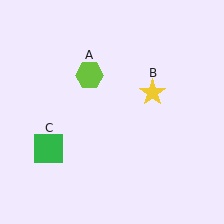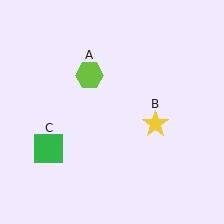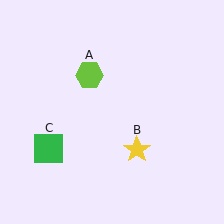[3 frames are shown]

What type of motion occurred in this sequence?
The yellow star (object B) rotated clockwise around the center of the scene.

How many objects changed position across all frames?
1 object changed position: yellow star (object B).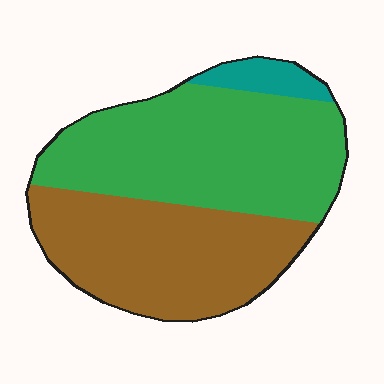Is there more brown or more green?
Green.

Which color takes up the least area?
Teal, at roughly 5%.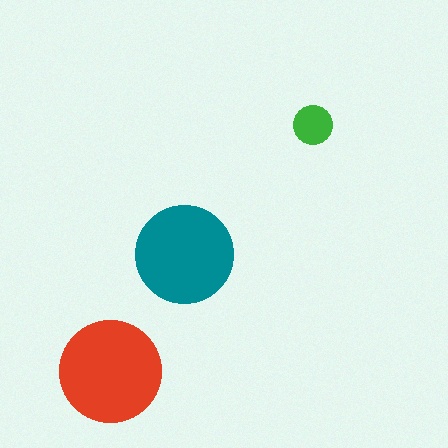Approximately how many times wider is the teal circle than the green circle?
About 2.5 times wider.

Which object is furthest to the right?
The green circle is rightmost.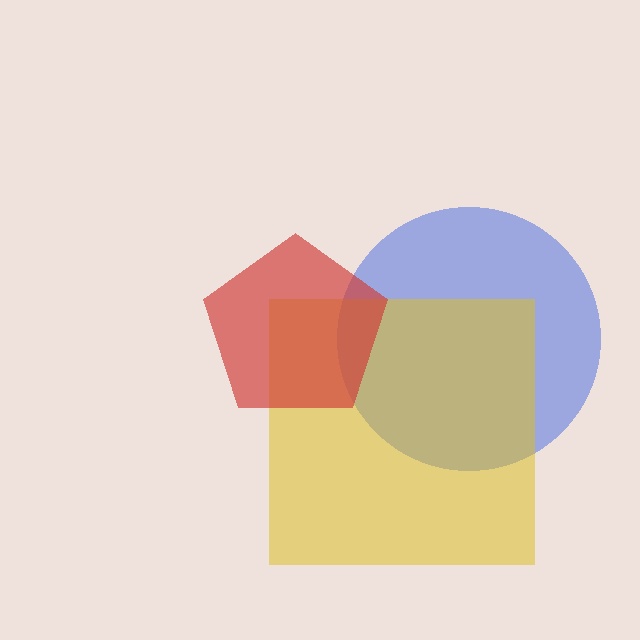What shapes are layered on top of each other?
The layered shapes are: a blue circle, a yellow square, a red pentagon.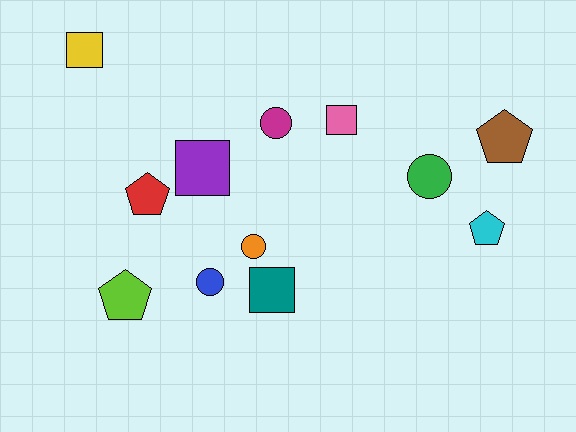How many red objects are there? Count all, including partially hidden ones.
There is 1 red object.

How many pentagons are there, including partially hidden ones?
There are 4 pentagons.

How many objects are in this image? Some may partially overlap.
There are 12 objects.